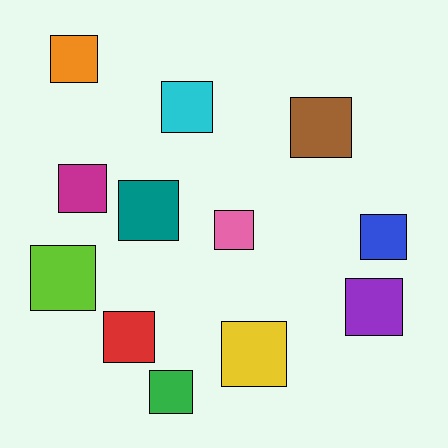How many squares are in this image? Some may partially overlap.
There are 12 squares.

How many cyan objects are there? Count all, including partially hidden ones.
There is 1 cyan object.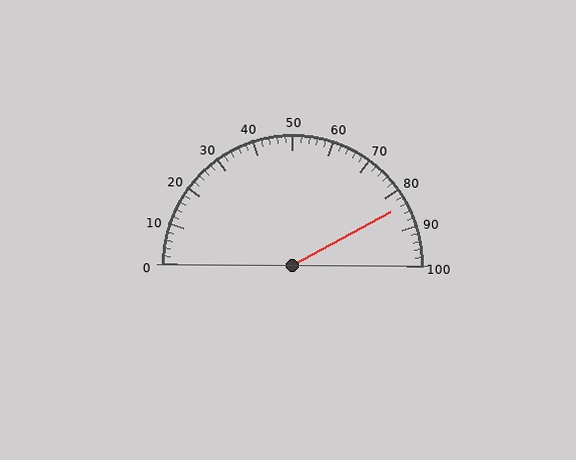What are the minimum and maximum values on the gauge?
The gauge ranges from 0 to 100.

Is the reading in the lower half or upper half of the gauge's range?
The reading is in the upper half of the range (0 to 100).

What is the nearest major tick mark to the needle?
The nearest major tick mark is 80.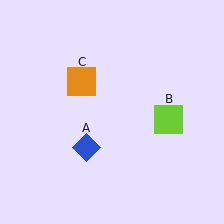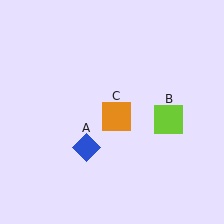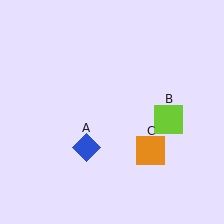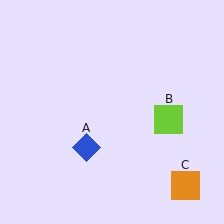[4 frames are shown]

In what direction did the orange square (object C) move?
The orange square (object C) moved down and to the right.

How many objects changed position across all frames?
1 object changed position: orange square (object C).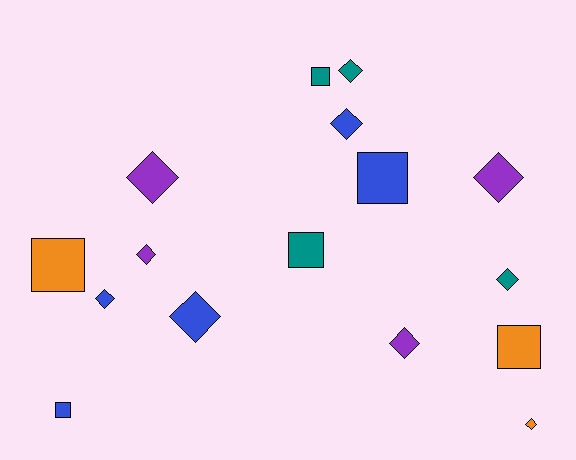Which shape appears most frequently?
Diamond, with 10 objects.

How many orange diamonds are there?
There is 1 orange diamond.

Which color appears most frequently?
Blue, with 5 objects.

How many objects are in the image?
There are 16 objects.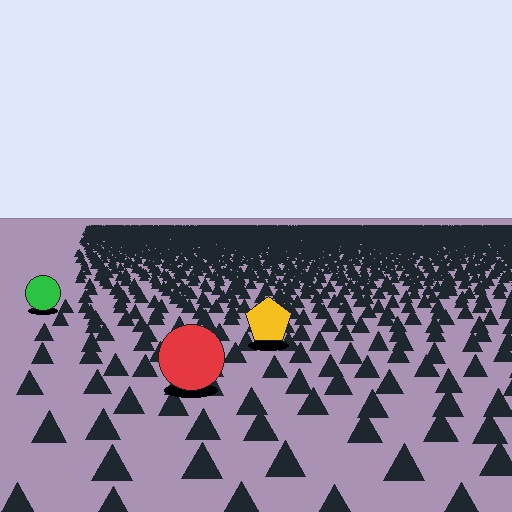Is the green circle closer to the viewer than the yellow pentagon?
No. The yellow pentagon is closer — you can tell from the texture gradient: the ground texture is coarser near it.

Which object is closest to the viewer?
The red circle is closest. The texture marks near it are larger and more spread out.